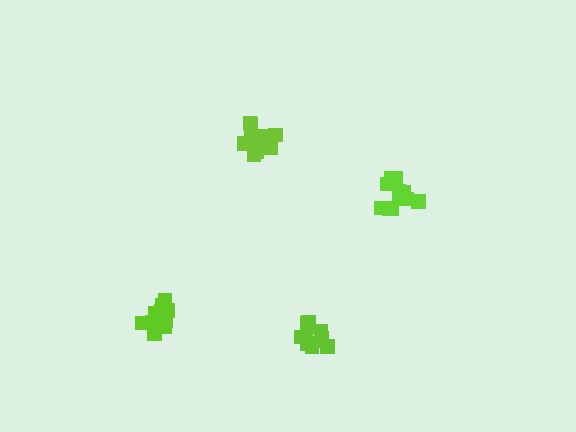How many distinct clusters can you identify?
There are 4 distinct clusters.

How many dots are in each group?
Group 1: 11 dots, Group 2: 11 dots, Group 3: 15 dots, Group 4: 14 dots (51 total).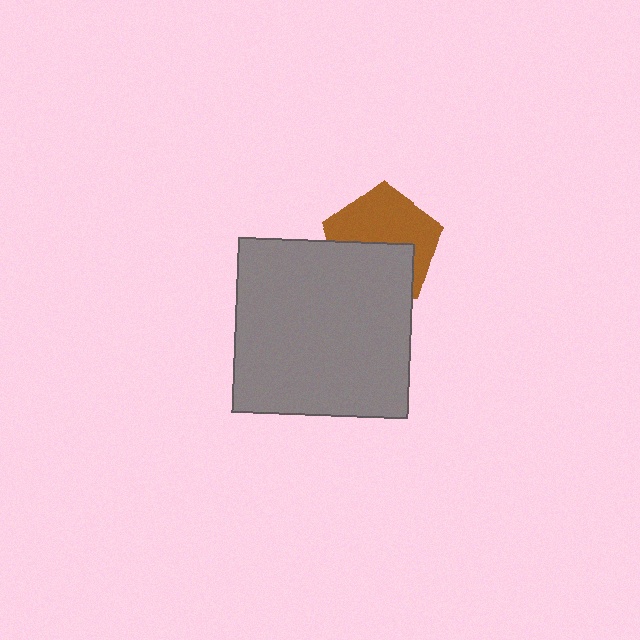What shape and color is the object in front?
The object in front is a gray square.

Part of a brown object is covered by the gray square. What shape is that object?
It is a pentagon.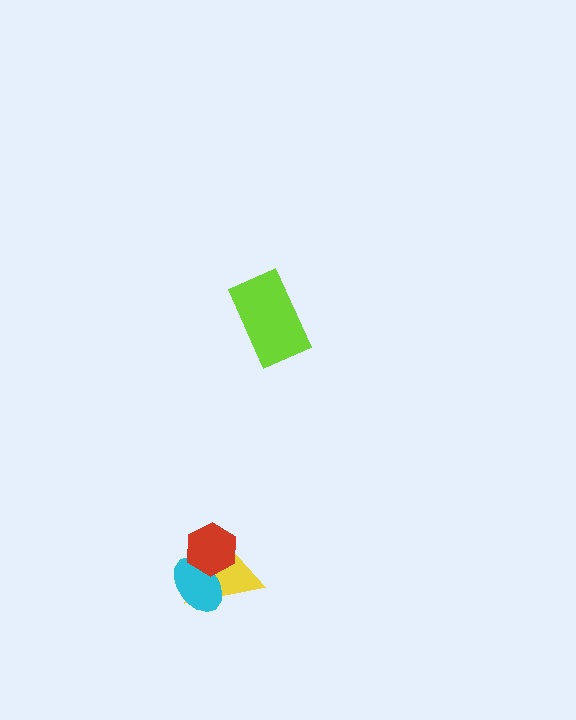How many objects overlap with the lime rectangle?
0 objects overlap with the lime rectangle.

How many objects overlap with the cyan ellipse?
2 objects overlap with the cyan ellipse.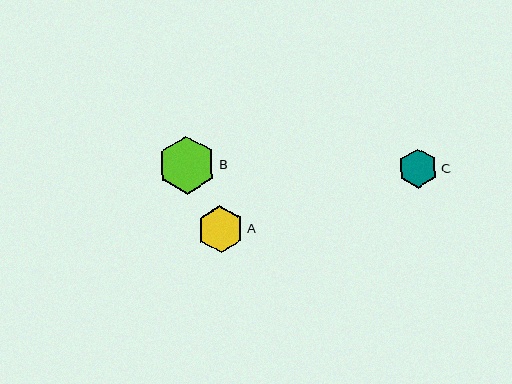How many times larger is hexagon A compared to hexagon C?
Hexagon A is approximately 1.2 times the size of hexagon C.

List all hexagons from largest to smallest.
From largest to smallest: B, A, C.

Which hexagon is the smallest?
Hexagon C is the smallest with a size of approximately 40 pixels.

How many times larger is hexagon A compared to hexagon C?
Hexagon A is approximately 1.2 times the size of hexagon C.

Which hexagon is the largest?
Hexagon B is the largest with a size of approximately 58 pixels.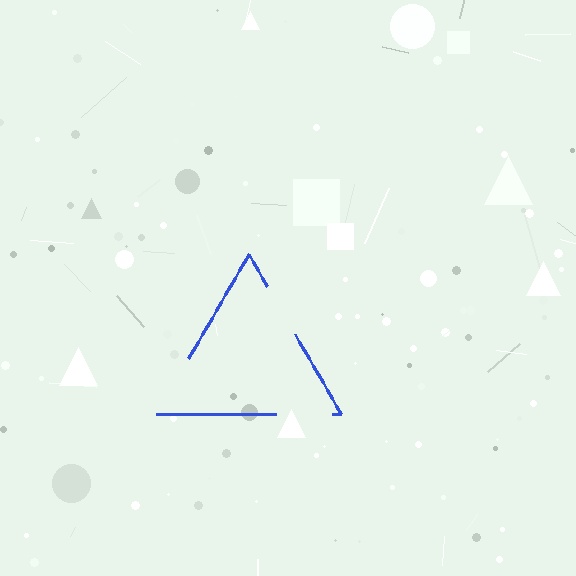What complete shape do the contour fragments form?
The contour fragments form a triangle.